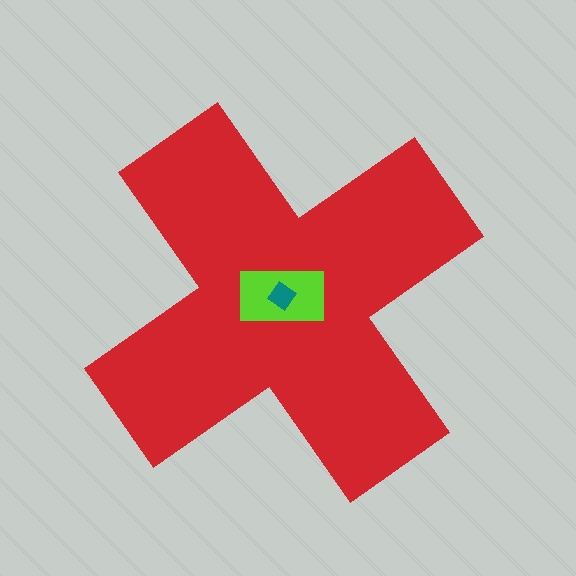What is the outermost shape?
The red cross.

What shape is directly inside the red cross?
The lime rectangle.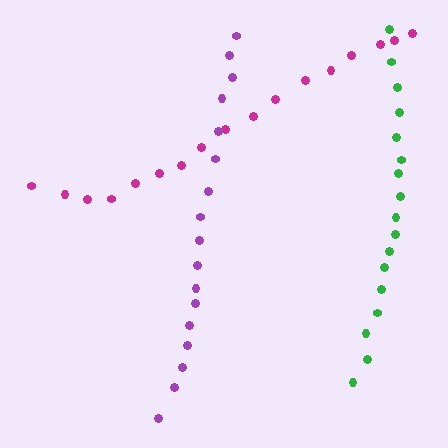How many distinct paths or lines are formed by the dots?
There are 3 distinct paths.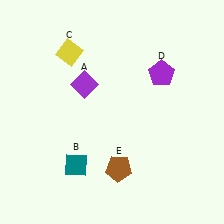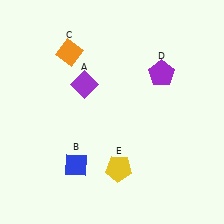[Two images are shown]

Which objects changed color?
B changed from teal to blue. C changed from yellow to orange. E changed from brown to yellow.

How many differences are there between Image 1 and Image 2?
There are 3 differences between the two images.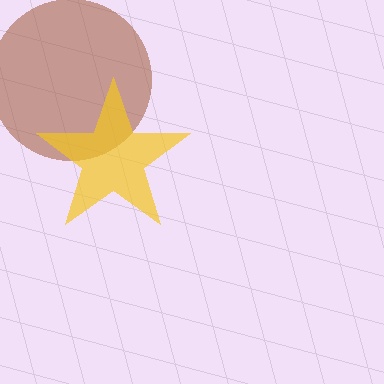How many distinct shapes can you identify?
There are 2 distinct shapes: a brown circle, a yellow star.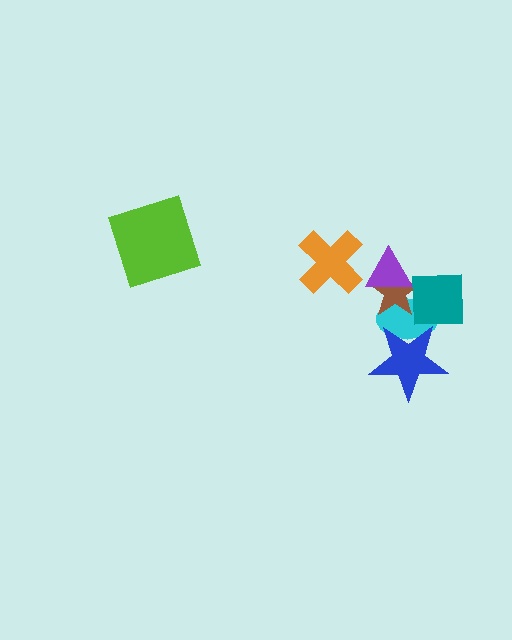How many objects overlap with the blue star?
2 objects overlap with the blue star.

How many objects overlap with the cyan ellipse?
4 objects overlap with the cyan ellipse.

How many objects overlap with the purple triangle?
2 objects overlap with the purple triangle.